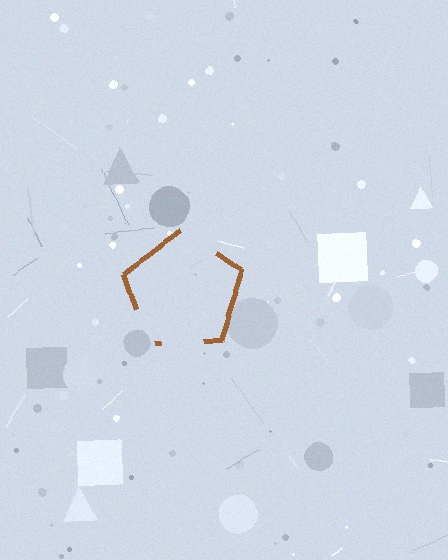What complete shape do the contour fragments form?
The contour fragments form a pentagon.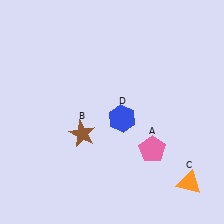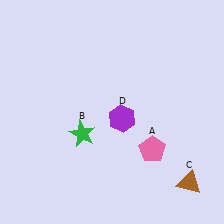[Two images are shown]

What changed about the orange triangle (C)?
In Image 1, C is orange. In Image 2, it changed to brown.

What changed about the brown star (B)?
In Image 1, B is brown. In Image 2, it changed to green.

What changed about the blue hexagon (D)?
In Image 1, D is blue. In Image 2, it changed to purple.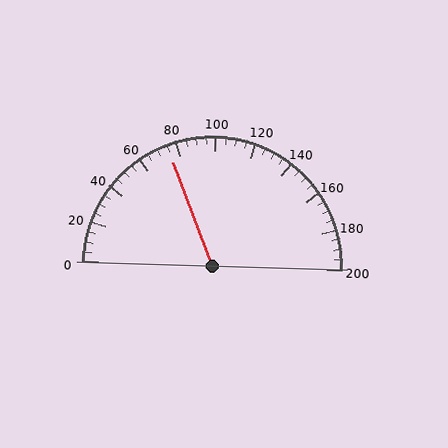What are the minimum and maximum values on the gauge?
The gauge ranges from 0 to 200.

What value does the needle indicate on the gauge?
The needle indicates approximately 75.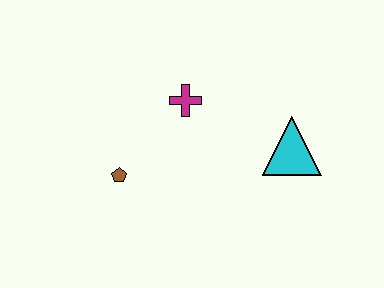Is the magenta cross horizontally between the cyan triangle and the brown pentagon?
Yes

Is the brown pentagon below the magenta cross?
Yes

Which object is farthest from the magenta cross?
The cyan triangle is farthest from the magenta cross.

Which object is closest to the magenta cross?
The brown pentagon is closest to the magenta cross.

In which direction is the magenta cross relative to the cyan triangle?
The magenta cross is to the left of the cyan triangle.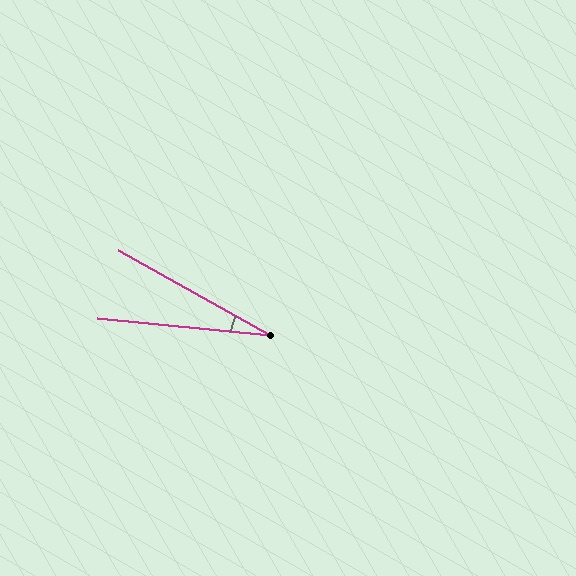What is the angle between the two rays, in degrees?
Approximately 23 degrees.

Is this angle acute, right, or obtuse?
It is acute.